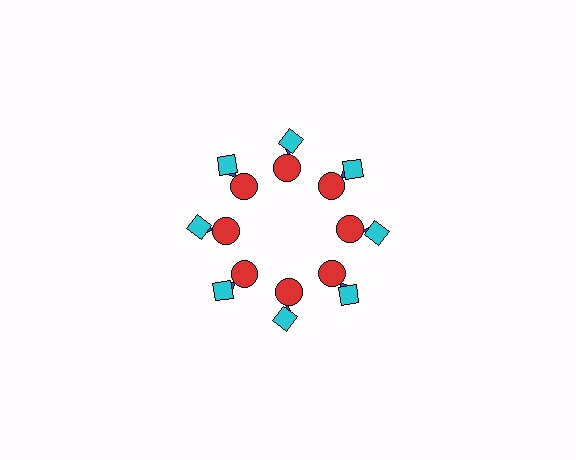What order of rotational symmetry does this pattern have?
This pattern has 8-fold rotational symmetry.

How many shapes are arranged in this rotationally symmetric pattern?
There are 24 shapes, arranged in 8 groups of 3.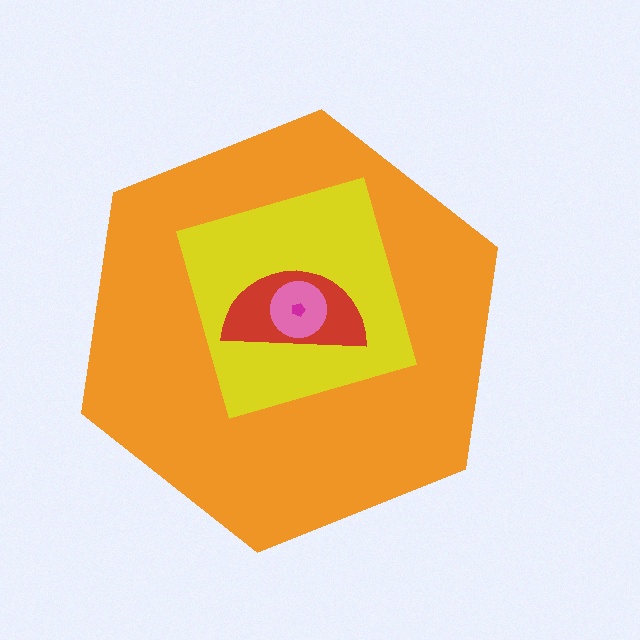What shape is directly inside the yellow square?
The red semicircle.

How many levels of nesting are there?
5.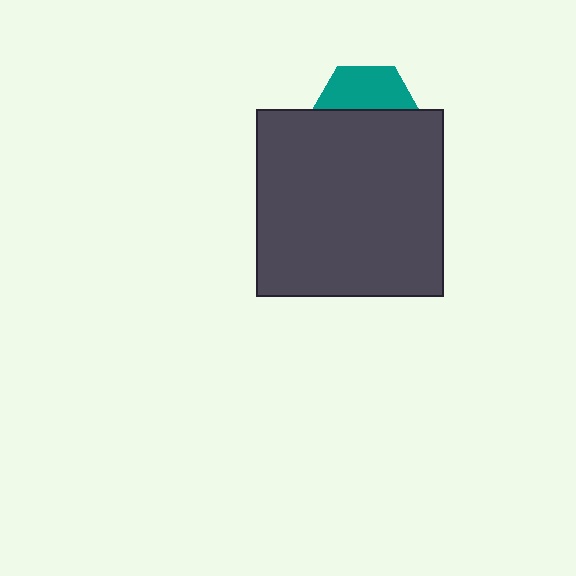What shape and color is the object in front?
The object in front is a dark gray square.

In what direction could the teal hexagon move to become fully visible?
The teal hexagon could move up. That would shift it out from behind the dark gray square entirely.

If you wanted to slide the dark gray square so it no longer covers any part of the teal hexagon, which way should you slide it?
Slide it down — that is the most direct way to separate the two shapes.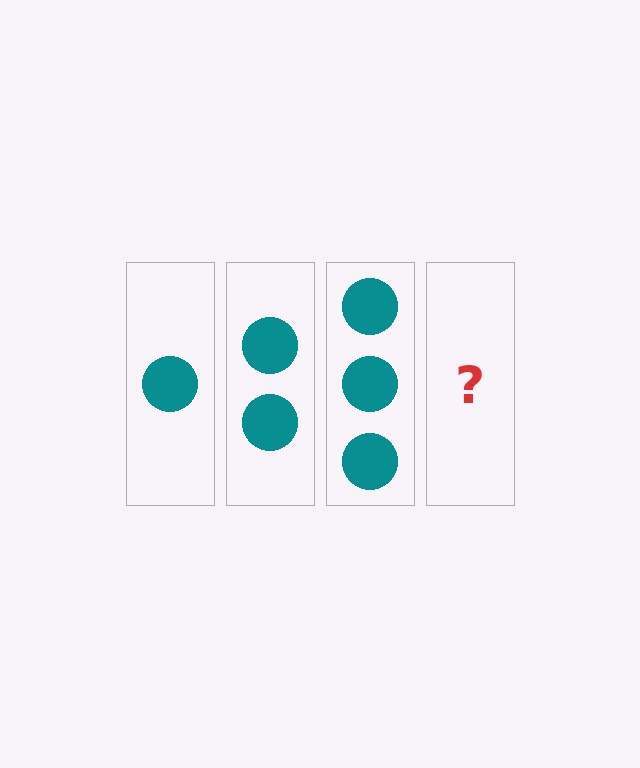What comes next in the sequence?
The next element should be 4 circles.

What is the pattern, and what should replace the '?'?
The pattern is that each step adds one more circle. The '?' should be 4 circles.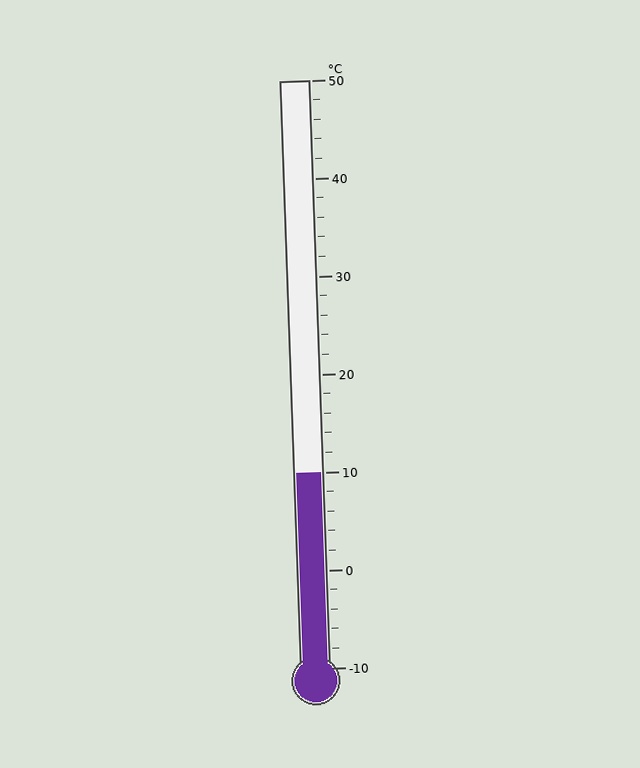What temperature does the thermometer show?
The thermometer shows approximately 10°C.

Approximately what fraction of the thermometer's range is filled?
The thermometer is filled to approximately 35% of its range.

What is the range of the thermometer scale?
The thermometer scale ranges from -10°C to 50°C.